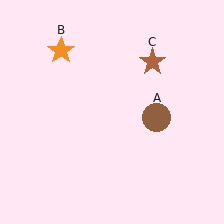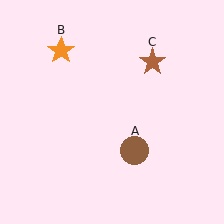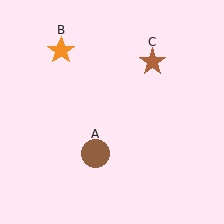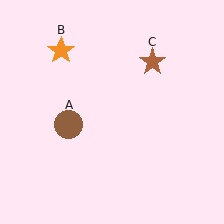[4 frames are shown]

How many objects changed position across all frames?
1 object changed position: brown circle (object A).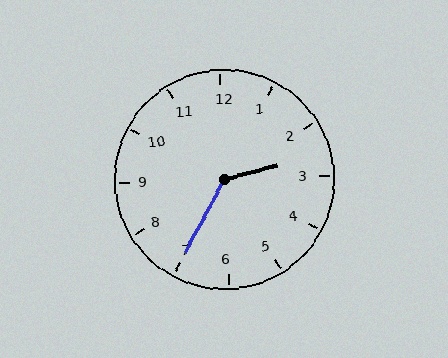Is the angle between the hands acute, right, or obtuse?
It is obtuse.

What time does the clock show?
2:35.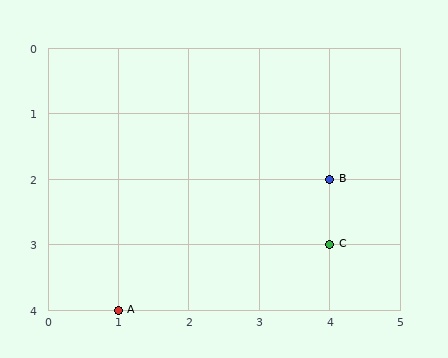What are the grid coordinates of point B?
Point B is at grid coordinates (4, 2).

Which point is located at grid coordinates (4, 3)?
Point C is at (4, 3).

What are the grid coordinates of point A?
Point A is at grid coordinates (1, 4).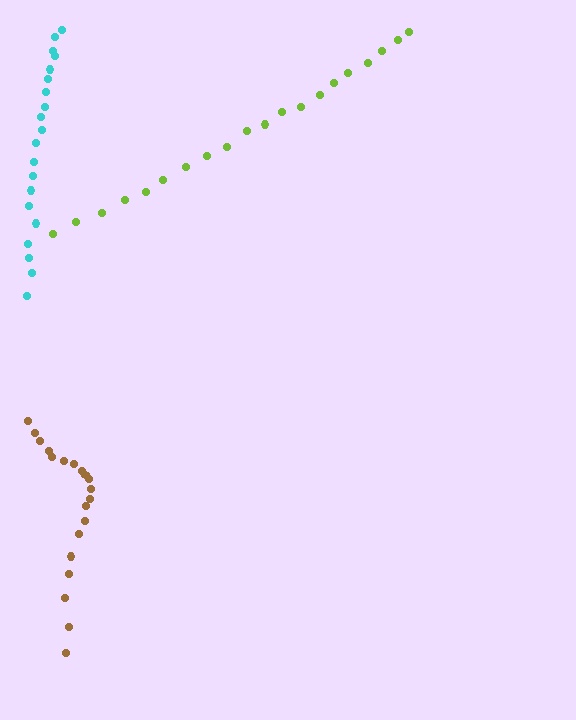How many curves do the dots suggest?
There are 3 distinct paths.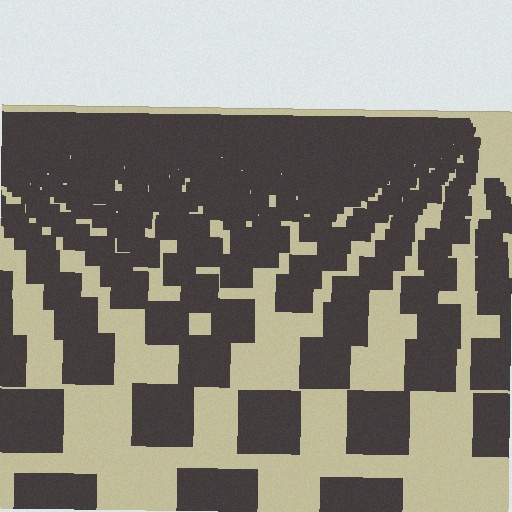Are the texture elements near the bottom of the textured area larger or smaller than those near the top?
Larger. Near the bottom, elements are closer to the viewer and appear at a bigger on-screen size.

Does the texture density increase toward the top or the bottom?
Density increases toward the top.